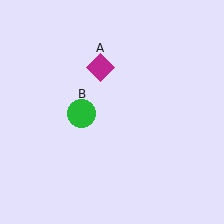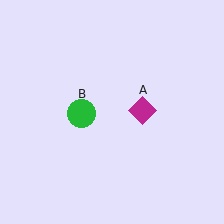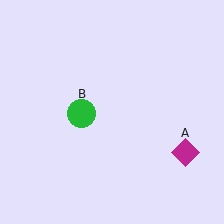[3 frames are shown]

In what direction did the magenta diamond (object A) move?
The magenta diamond (object A) moved down and to the right.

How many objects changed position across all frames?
1 object changed position: magenta diamond (object A).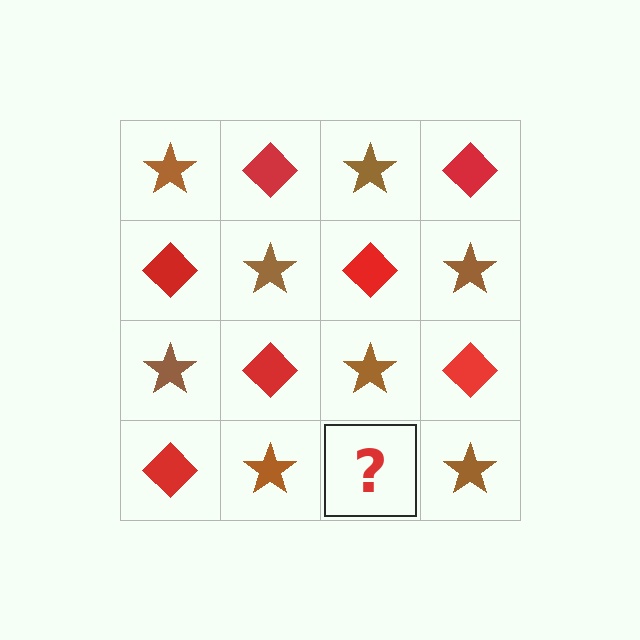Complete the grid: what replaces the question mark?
The question mark should be replaced with a red diamond.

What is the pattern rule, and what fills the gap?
The rule is that it alternates brown star and red diamond in a checkerboard pattern. The gap should be filled with a red diamond.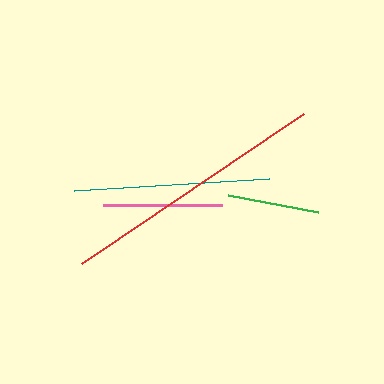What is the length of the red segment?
The red segment is approximately 269 pixels long.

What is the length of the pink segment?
The pink segment is approximately 119 pixels long.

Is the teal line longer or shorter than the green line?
The teal line is longer than the green line.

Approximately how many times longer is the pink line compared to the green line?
The pink line is approximately 1.3 times the length of the green line.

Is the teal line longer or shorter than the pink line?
The teal line is longer than the pink line.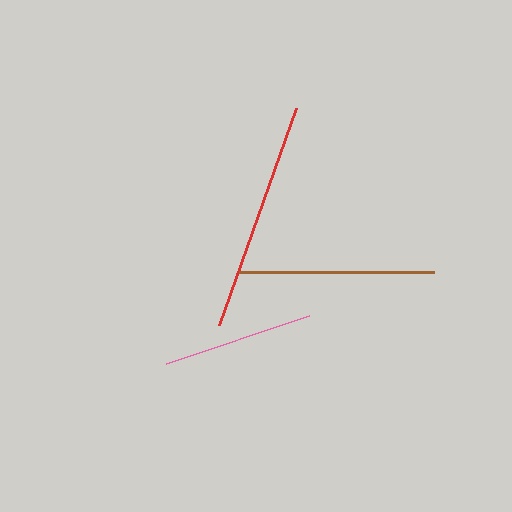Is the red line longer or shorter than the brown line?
The red line is longer than the brown line.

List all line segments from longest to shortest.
From longest to shortest: red, brown, pink.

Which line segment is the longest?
The red line is the longest at approximately 230 pixels.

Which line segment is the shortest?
The pink line is the shortest at approximately 150 pixels.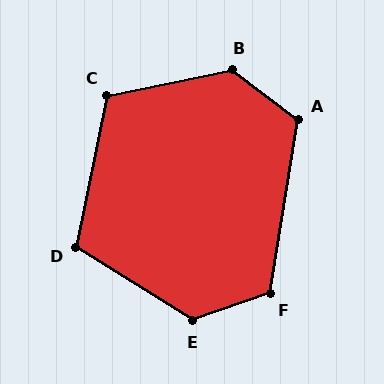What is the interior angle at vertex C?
Approximately 113 degrees (obtuse).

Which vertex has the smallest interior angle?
D, at approximately 111 degrees.